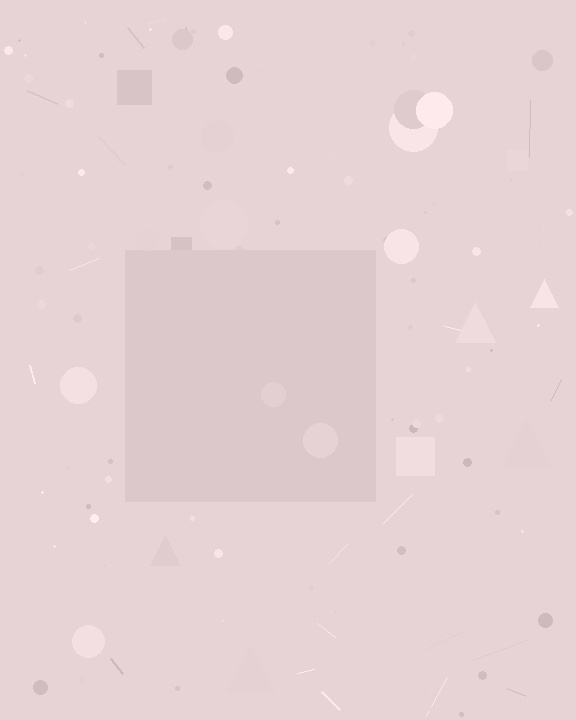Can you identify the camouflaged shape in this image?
The camouflaged shape is a square.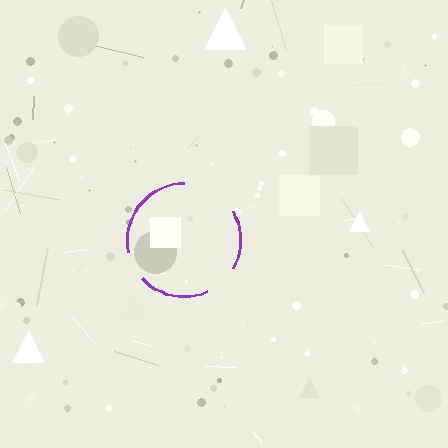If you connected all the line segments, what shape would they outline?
They would outline a circle.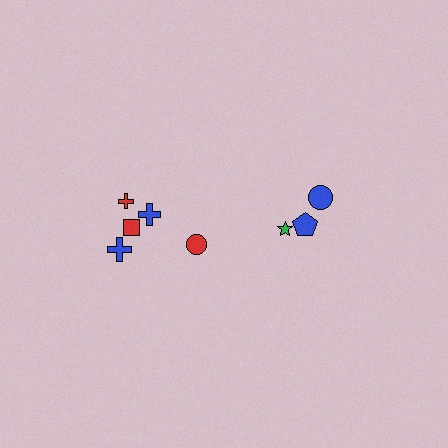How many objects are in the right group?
There are 3 objects.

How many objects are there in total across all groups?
There are 8 objects.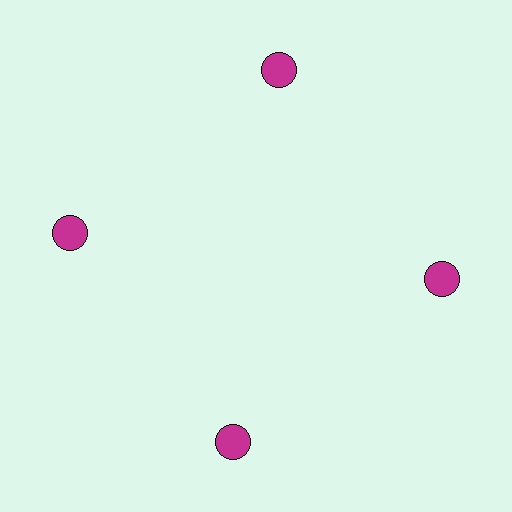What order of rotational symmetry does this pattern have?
This pattern has 4-fold rotational symmetry.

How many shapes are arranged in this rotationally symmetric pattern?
There are 4 shapes, arranged in 4 groups of 1.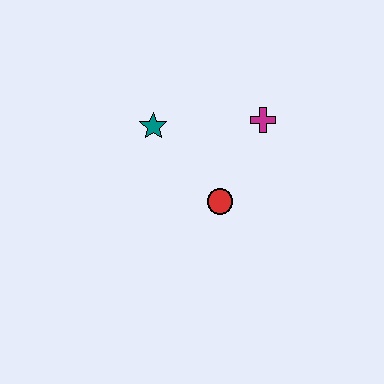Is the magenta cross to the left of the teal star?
No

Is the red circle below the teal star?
Yes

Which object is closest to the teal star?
The red circle is closest to the teal star.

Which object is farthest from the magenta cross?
The teal star is farthest from the magenta cross.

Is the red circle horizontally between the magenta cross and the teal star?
Yes